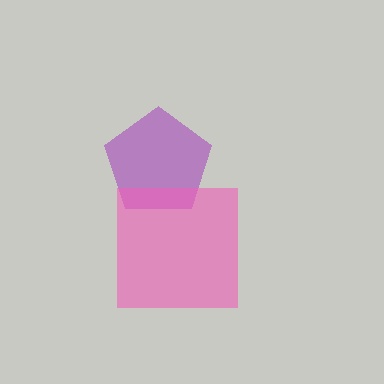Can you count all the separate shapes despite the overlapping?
Yes, there are 2 separate shapes.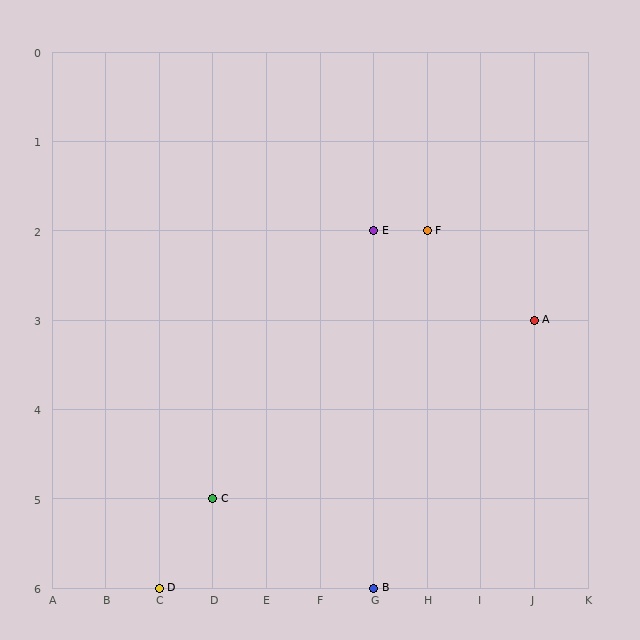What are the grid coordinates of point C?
Point C is at grid coordinates (D, 5).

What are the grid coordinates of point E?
Point E is at grid coordinates (G, 2).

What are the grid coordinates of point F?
Point F is at grid coordinates (H, 2).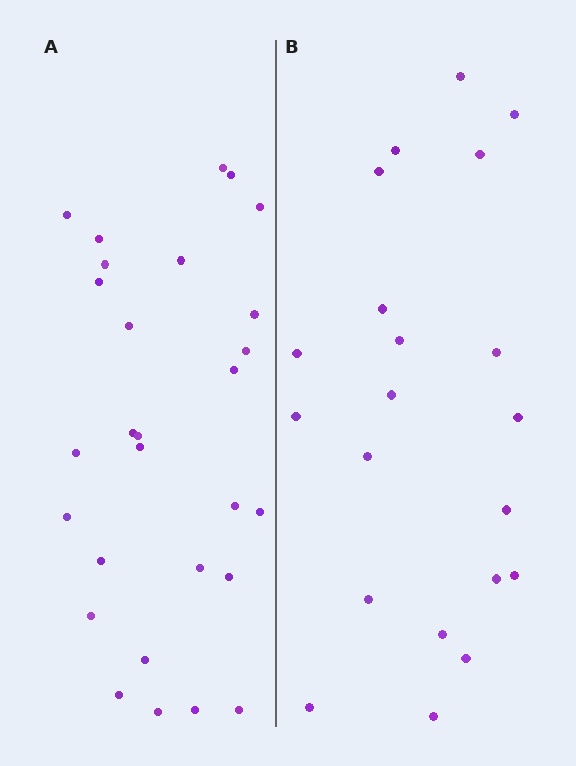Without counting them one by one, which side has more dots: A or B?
Region A (the left region) has more dots.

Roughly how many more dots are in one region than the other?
Region A has roughly 8 or so more dots than region B.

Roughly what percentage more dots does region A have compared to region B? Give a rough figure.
About 35% more.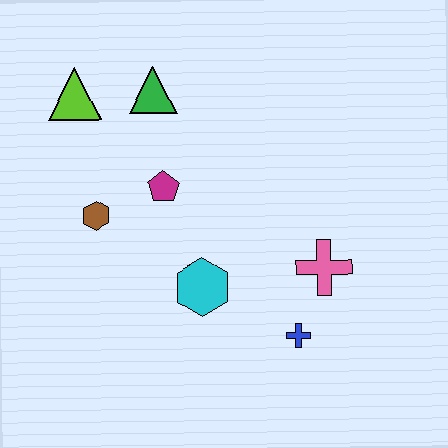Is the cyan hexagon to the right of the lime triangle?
Yes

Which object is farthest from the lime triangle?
The blue cross is farthest from the lime triangle.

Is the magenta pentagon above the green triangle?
No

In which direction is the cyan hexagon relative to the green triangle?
The cyan hexagon is below the green triangle.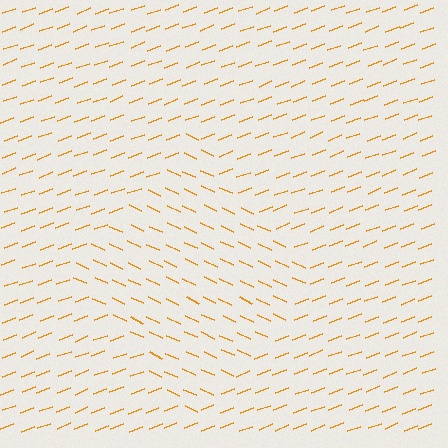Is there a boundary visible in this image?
Yes, there is a texture boundary formed by a change in line orientation.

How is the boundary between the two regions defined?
The boundary is defined purely by a change in line orientation (approximately 45 degrees difference). All lines are the same color and thickness.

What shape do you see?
I see a diamond.